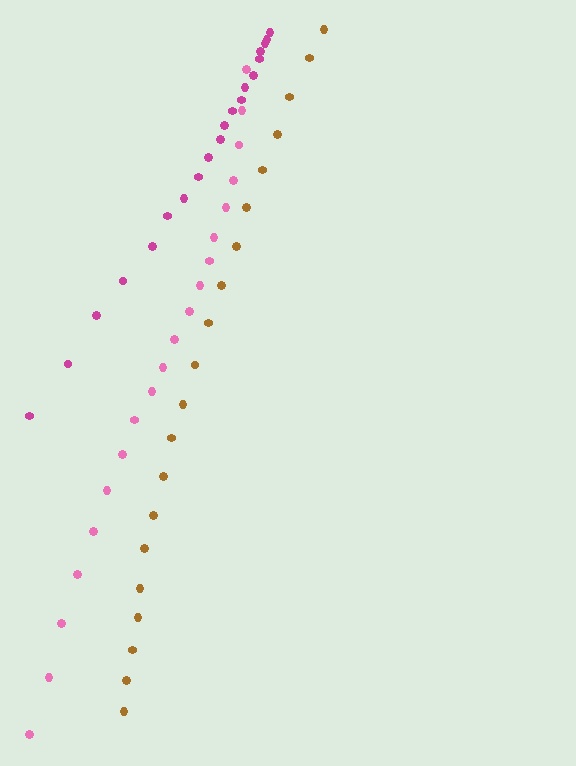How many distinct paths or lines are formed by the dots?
There are 3 distinct paths.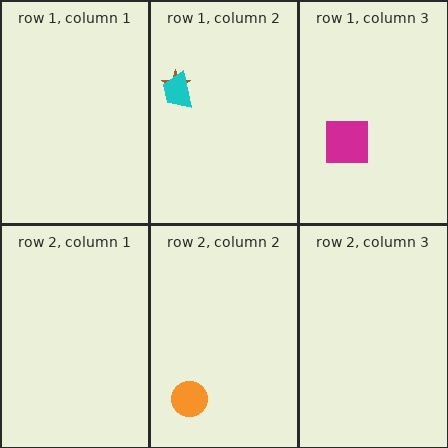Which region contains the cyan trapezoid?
The row 1, column 2 region.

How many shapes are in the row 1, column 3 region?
1.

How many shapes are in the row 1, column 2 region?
2.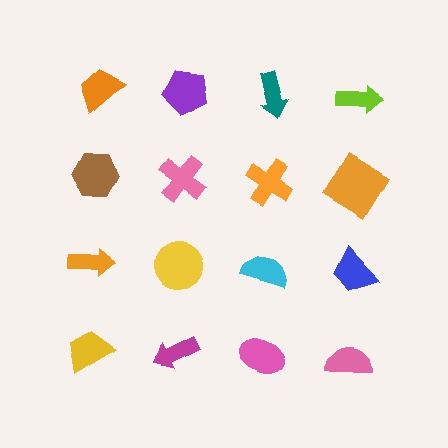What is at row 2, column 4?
An orange diamond.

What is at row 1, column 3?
A teal arrow.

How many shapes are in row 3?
4 shapes.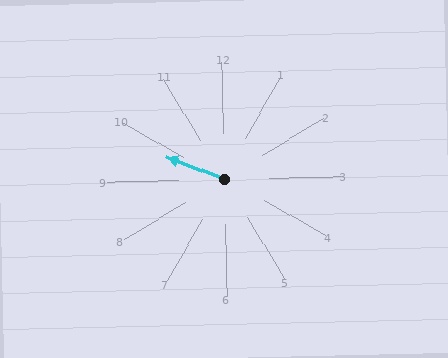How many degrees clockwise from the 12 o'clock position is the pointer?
Approximately 292 degrees.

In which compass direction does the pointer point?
West.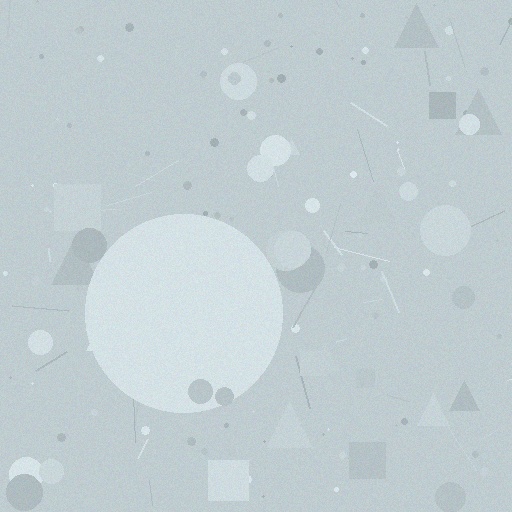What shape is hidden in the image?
A circle is hidden in the image.